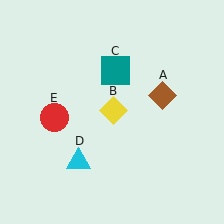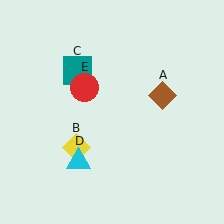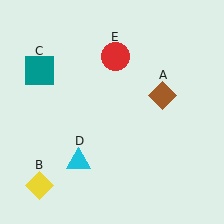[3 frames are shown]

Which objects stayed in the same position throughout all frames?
Brown diamond (object A) and cyan triangle (object D) remained stationary.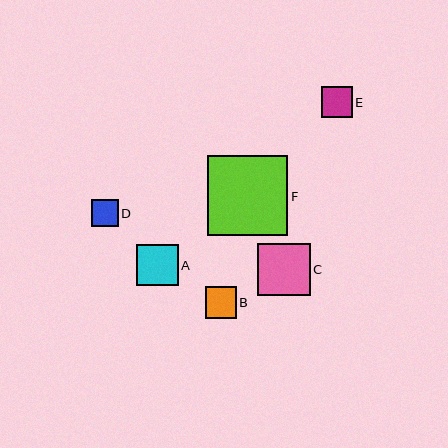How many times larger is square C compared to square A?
Square C is approximately 1.3 times the size of square A.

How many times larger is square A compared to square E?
Square A is approximately 1.4 times the size of square E.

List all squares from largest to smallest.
From largest to smallest: F, C, A, B, E, D.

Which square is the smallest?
Square D is the smallest with a size of approximately 26 pixels.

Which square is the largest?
Square F is the largest with a size of approximately 80 pixels.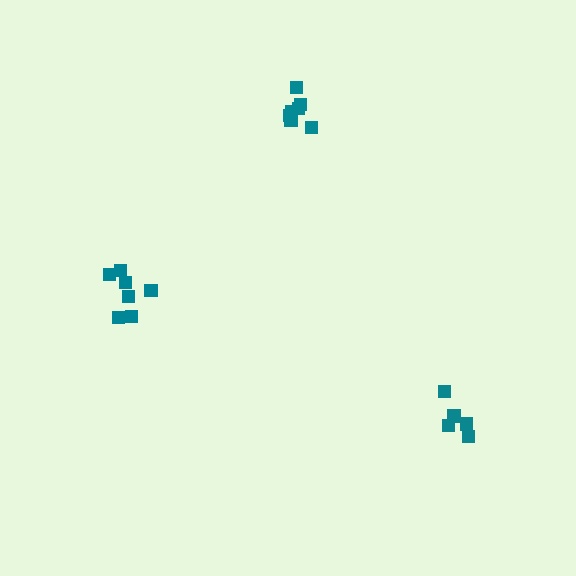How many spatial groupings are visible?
There are 3 spatial groupings.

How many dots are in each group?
Group 1: 7 dots, Group 2: 7 dots, Group 3: 5 dots (19 total).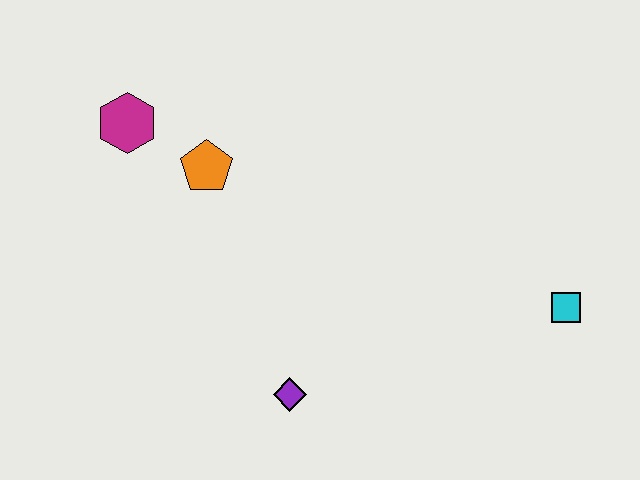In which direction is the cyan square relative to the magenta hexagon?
The cyan square is to the right of the magenta hexagon.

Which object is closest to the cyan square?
The purple diamond is closest to the cyan square.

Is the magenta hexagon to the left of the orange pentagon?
Yes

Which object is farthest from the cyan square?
The magenta hexagon is farthest from the cyan square.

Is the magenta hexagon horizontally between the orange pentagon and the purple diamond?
No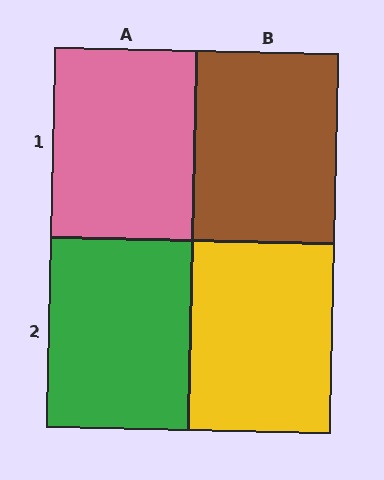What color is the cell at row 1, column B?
Brown.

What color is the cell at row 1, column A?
Pink.